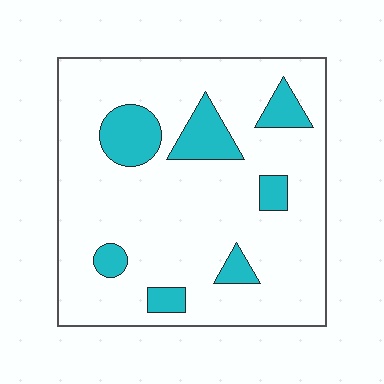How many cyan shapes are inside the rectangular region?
7.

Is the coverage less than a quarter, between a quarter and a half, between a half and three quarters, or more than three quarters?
Less than a quarter.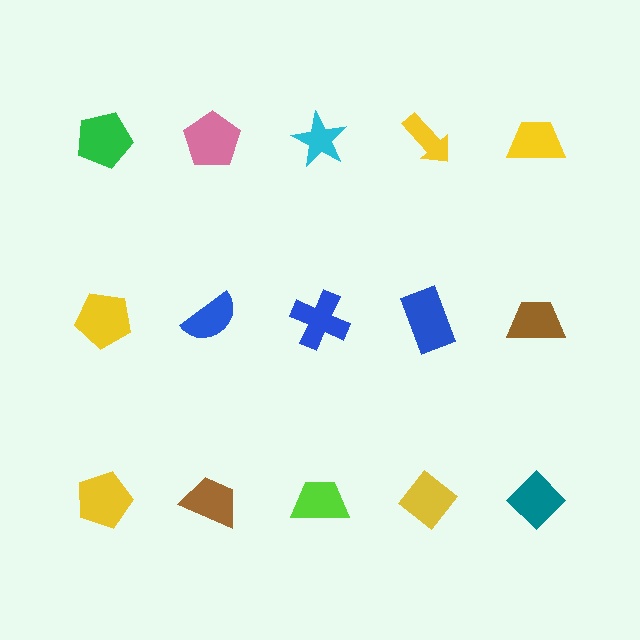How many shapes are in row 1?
5 shapes.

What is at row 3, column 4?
A yellow diamond.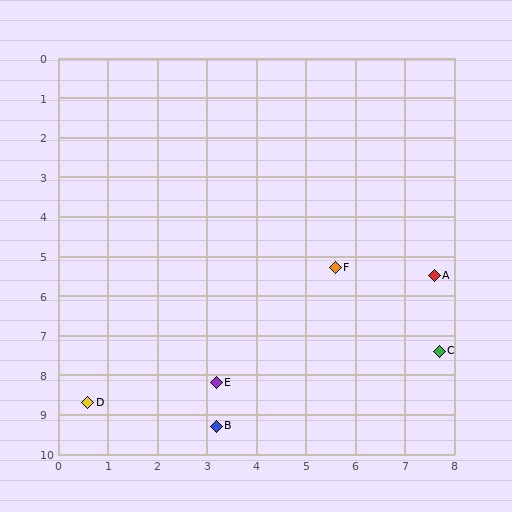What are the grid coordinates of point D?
Point D is at approximately (0.6, 8.7).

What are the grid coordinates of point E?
Point E is at approximately (3.2, 8.2).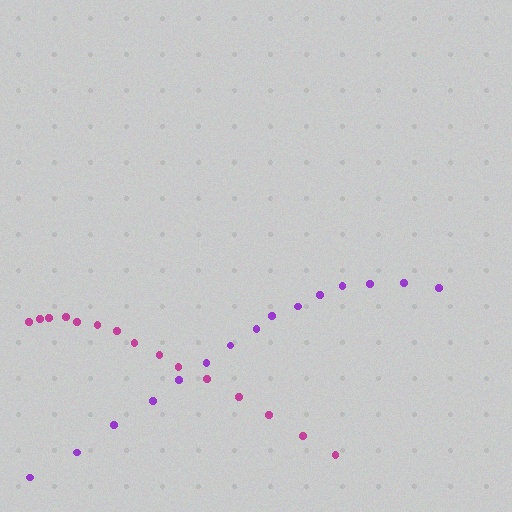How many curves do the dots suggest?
There are 2 distinct paths.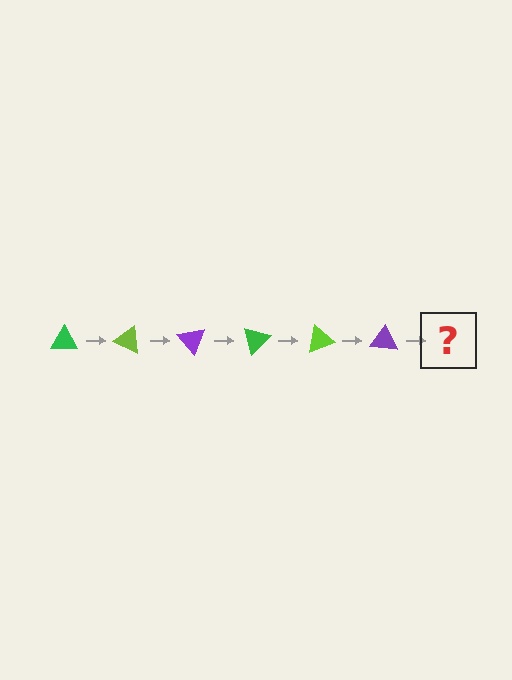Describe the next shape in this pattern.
It should be a green triangle, rotated 150 degrees from the start.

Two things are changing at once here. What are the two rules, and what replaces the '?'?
The two rules are that it rotates 25 degrees each step and the color cycles through green, lime, and purple. The '?' should be a green triangle, rotated 150 degrees from the start.